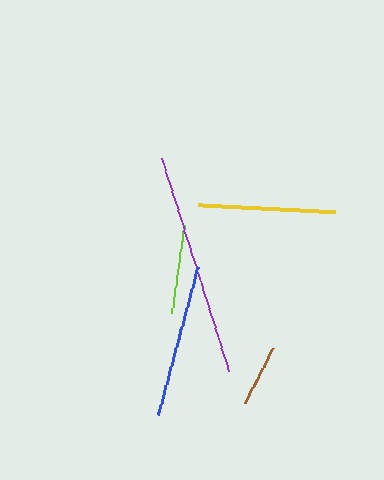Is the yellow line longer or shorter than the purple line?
The purple line is longer than the yellow line.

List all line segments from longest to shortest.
From longest to shortest: purple, blue, yellow, lime, brown.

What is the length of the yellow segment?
The yellow segment is approximately 137 pixels long.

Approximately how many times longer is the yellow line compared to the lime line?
The yellow line is approximately 1.5 times the length of the lime line.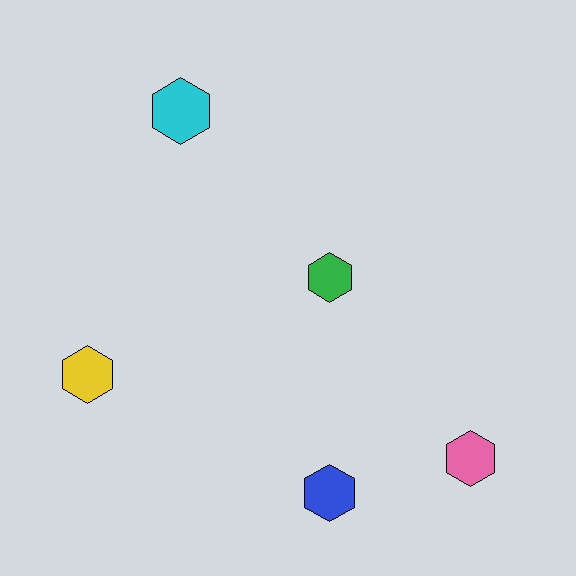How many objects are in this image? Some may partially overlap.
There are 5 objects.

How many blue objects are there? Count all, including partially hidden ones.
There is 1 blue object.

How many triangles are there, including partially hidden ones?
There are no triangles.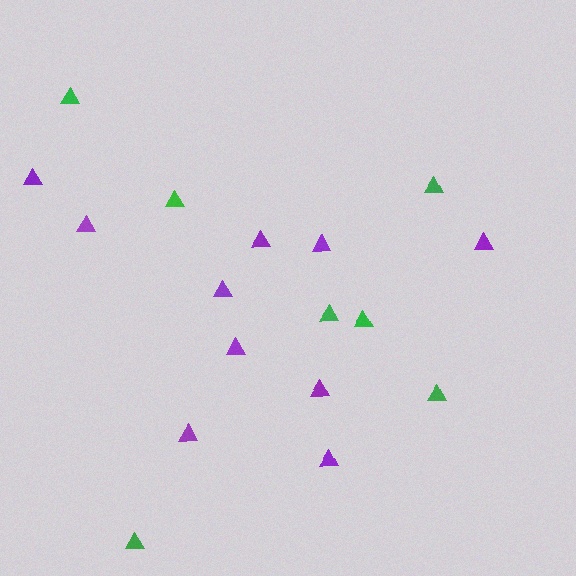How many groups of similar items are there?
There are 2 groups: one group of purple triangles (10) and one group of green triangles (7).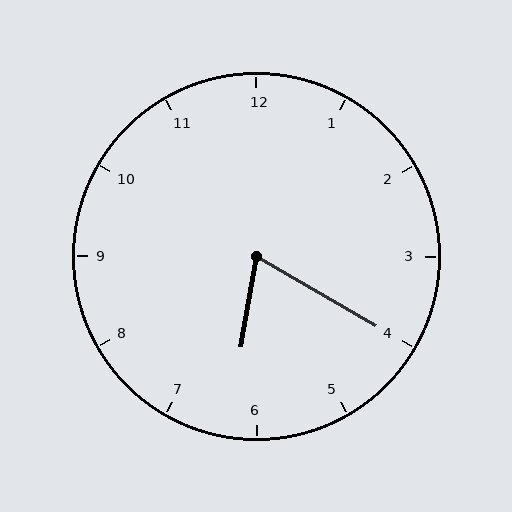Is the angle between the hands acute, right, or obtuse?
It is acute.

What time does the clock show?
6:20.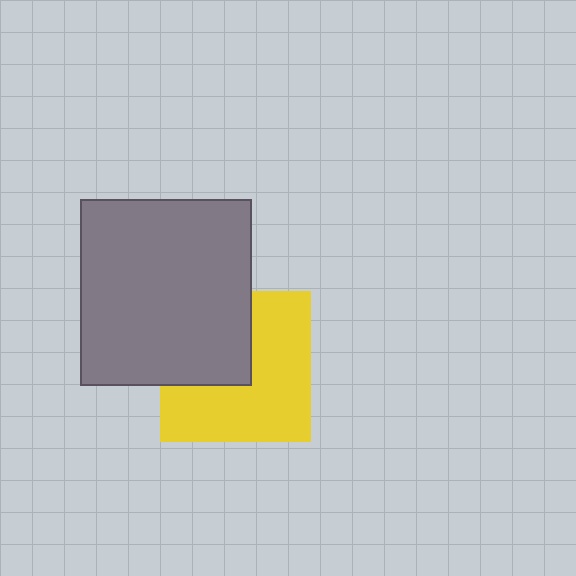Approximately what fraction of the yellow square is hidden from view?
Roughly 38% of the yellow square is hidden behind the gray rectangle.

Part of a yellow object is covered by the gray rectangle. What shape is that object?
It is a square.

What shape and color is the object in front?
The object in front is a gray rectangle.